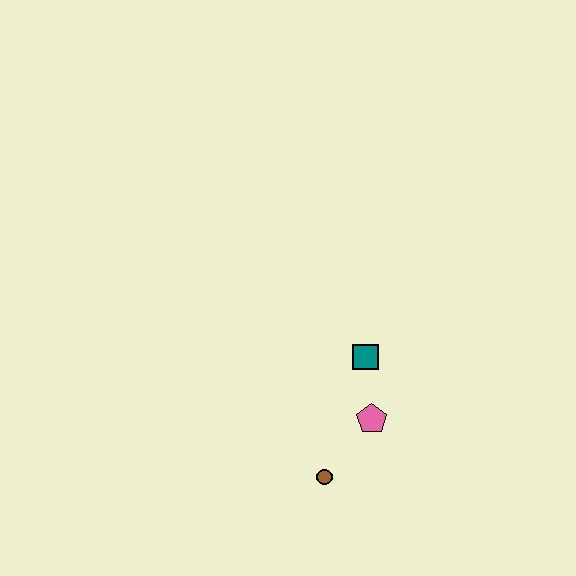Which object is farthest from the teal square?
The brown circle is farthest from the teal square.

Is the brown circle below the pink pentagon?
Yes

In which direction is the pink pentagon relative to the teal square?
The pink pentagon is below the teal square.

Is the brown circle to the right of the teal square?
No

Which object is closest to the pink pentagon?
The teal square is closest to the pink pentagon.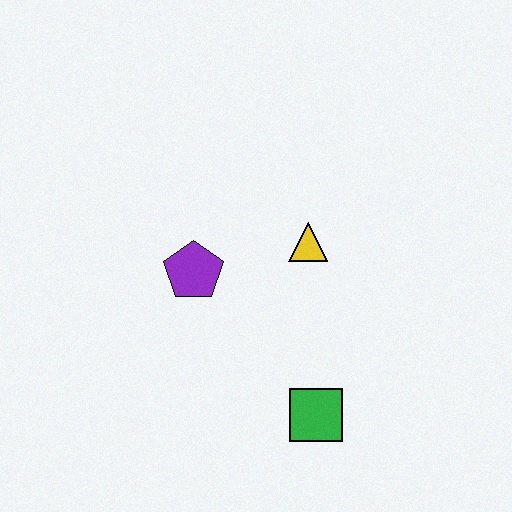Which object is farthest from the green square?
The purple pentagon is farthest from the green square.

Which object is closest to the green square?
The yellow triangle is closest to the green square.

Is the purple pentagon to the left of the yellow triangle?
Yes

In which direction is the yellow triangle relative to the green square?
The yellow triangle is above the green square.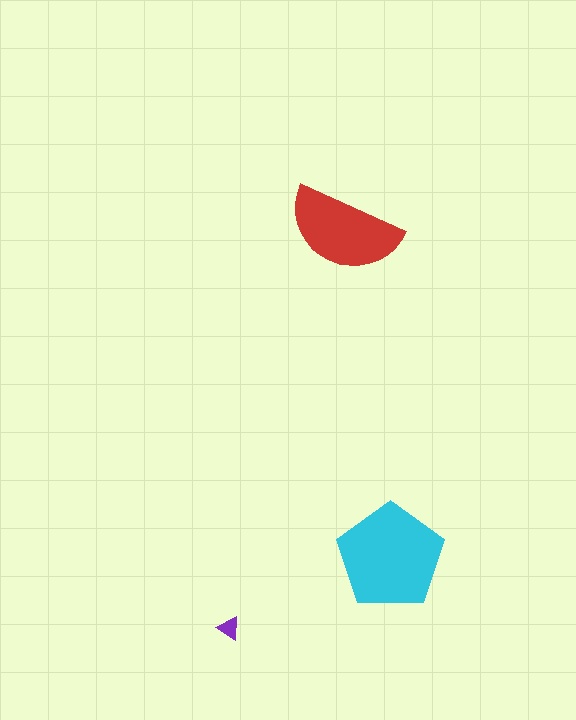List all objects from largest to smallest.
The cyan pentagon, the red semicircle, the purple triangle.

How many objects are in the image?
There are 3 objects in the image.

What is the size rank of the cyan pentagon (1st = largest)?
1st.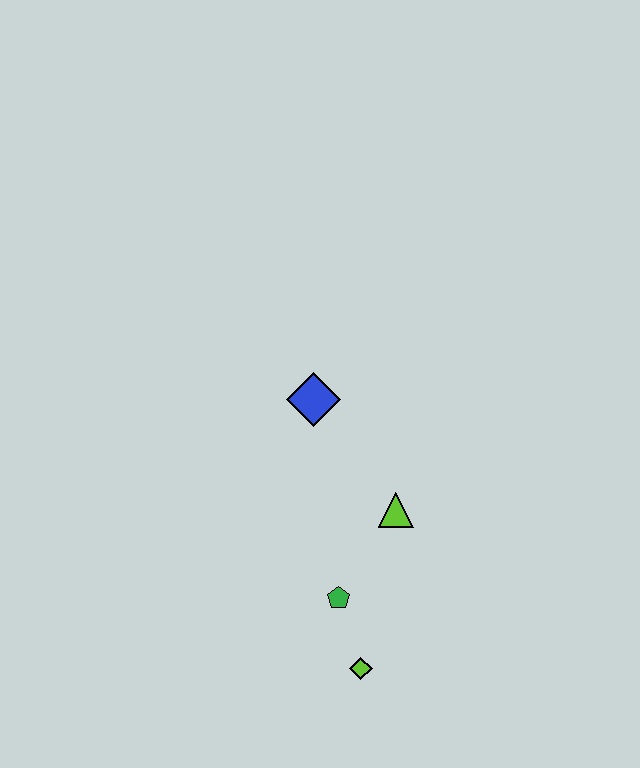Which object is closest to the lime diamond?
The green pentagon is closest to the lime diamond.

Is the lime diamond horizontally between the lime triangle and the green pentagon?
Yes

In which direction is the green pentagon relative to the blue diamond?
The green pentagon is below the blue diamond.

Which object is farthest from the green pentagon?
The blue diamond is farthest from the green pentagon.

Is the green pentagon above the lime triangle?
No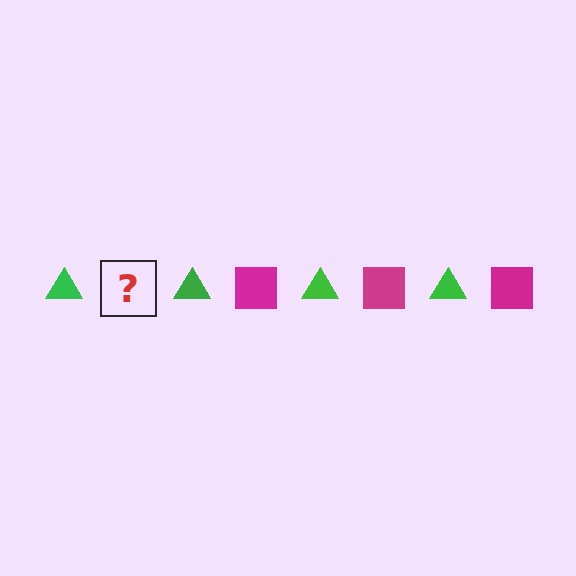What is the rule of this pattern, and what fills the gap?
The rule is that the pattern alternates between green triangle and magenta square. The gap should be filled with a magenta square.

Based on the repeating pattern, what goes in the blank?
The blank should be a magenta square.